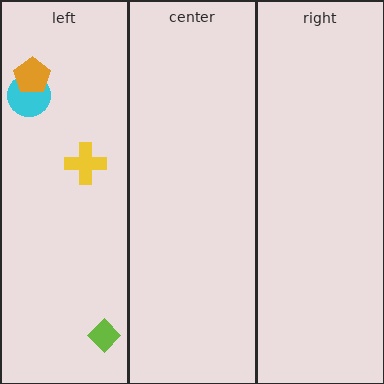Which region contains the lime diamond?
The left region.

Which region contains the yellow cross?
The left region.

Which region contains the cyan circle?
The left region.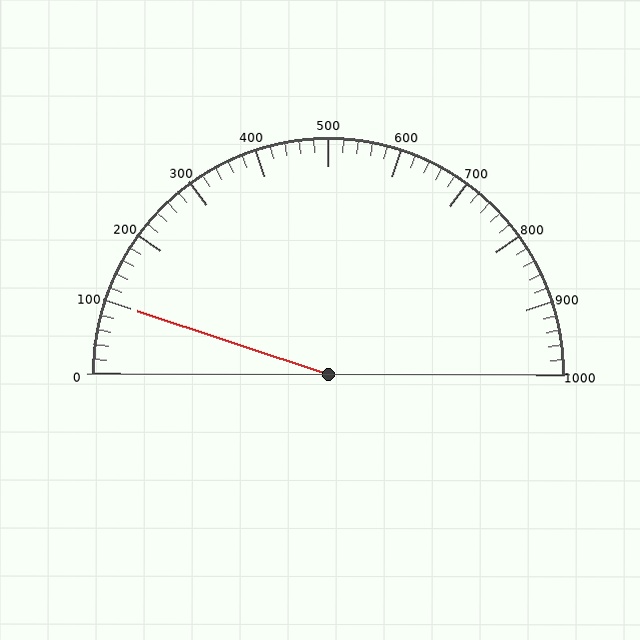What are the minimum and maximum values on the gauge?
The gauge ranges from 0 to 1000.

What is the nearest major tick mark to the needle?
The nearest major tick mark is 100.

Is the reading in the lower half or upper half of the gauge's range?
The reading is in the lower half of the range (0 to 1000).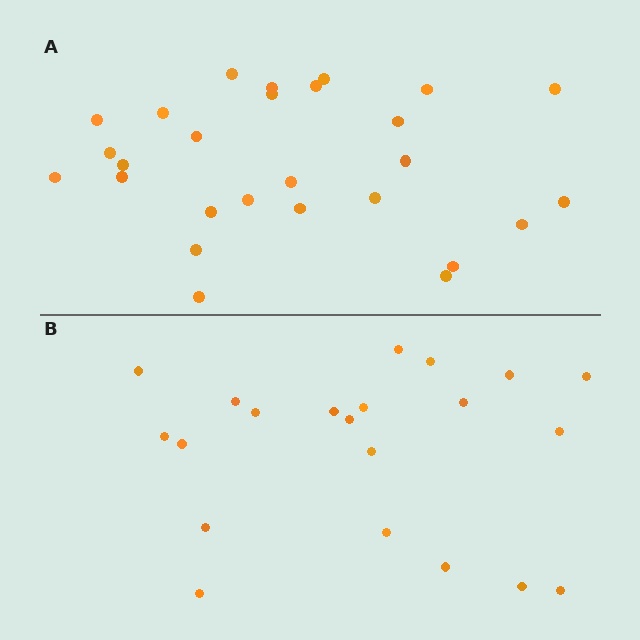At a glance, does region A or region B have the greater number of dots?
Region A (the top region) has more dots.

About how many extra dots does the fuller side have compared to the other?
Region A has about 6 more dots than region B.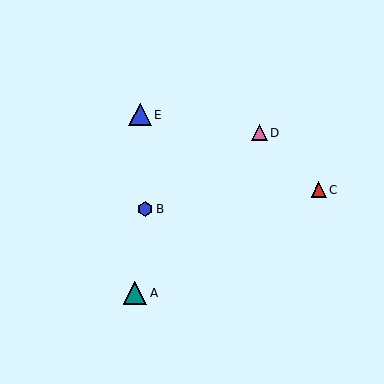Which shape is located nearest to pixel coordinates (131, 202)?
The blue hexagon (labeled B) at (145, 209) is nearest to that location.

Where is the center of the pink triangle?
The center of the pink triangle is at (259, 133).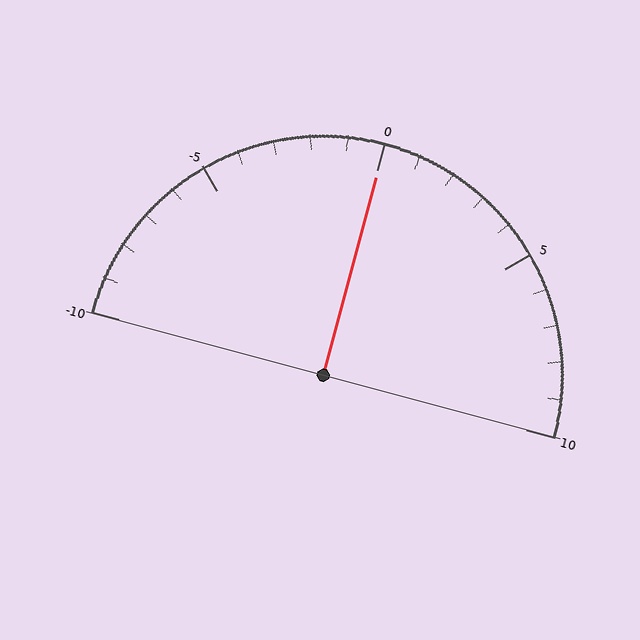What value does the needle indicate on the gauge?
The needle indicates approximately 0.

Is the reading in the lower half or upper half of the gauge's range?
The reading is in the upper half of the range (-10 to 10).